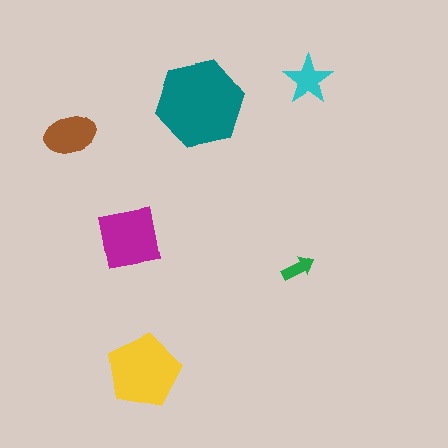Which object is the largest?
The teal hexagon.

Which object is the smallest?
The green arrow.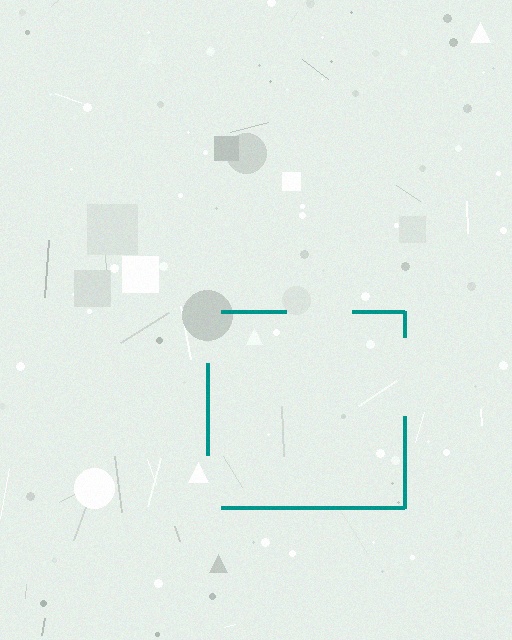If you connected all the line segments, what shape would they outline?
They would outline a square.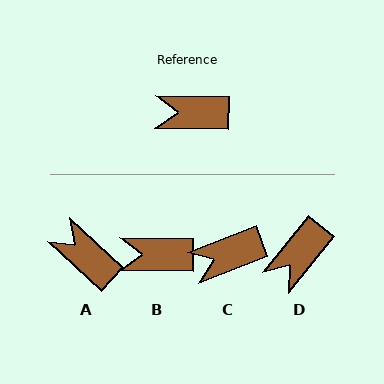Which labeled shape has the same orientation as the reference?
B.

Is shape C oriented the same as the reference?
No, it is off by about 22 degrees.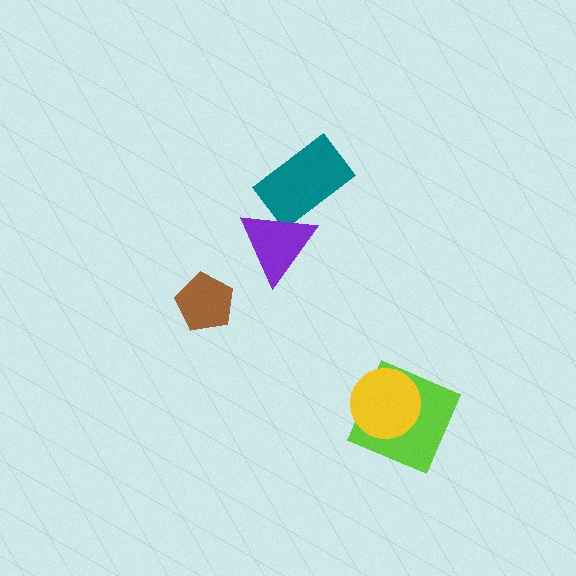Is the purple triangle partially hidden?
No, no other shape covers it.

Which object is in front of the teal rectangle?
The purple triangle is in front of the teal rectangle.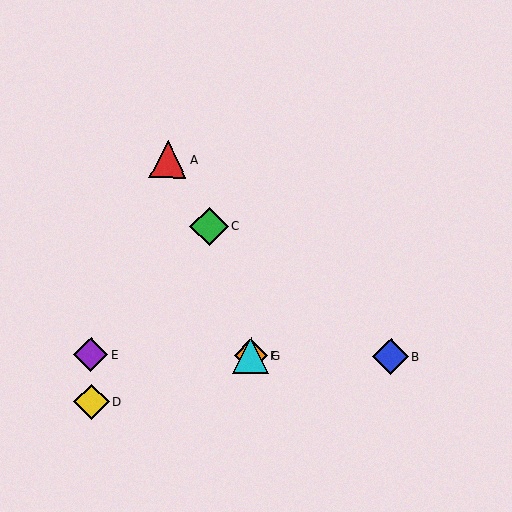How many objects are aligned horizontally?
4 objects (B, E, F, G) are aligned horizontally.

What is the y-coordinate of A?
Object A is at y≈160.